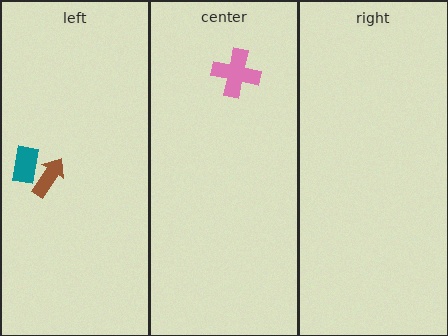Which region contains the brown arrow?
The left region.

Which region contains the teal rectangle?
The left region.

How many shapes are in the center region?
1.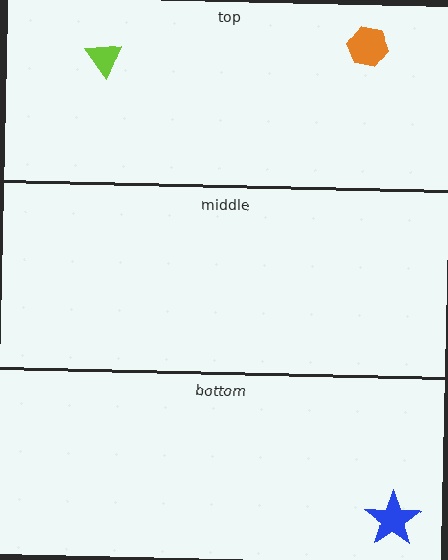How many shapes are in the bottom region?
1.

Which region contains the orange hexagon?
The top region.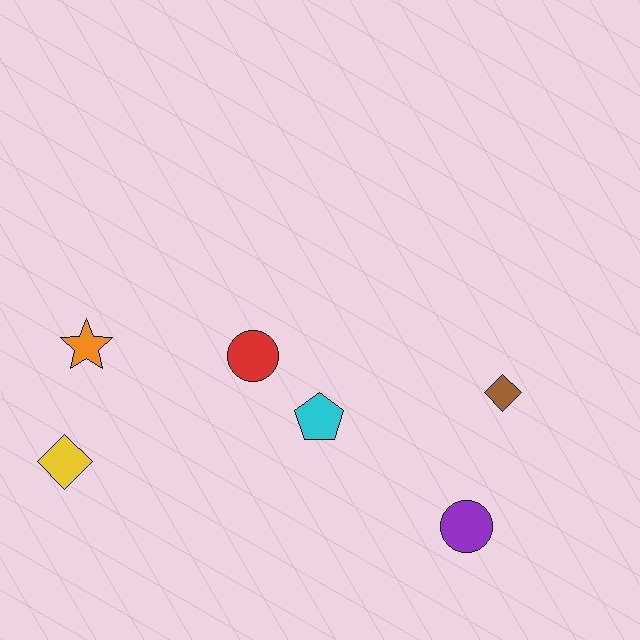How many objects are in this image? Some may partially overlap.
There are 6 objects.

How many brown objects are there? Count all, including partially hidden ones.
There is 1 brown object.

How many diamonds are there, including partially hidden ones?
There are 2 diamonds.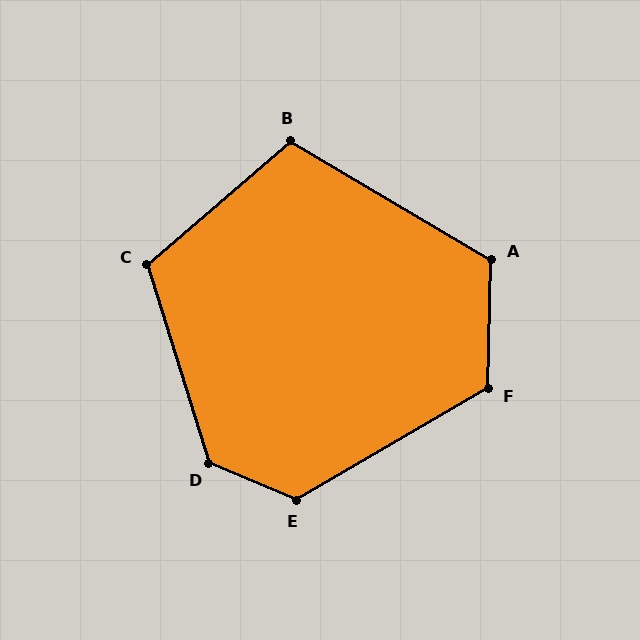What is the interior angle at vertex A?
Approximately 119 degrees (obtuse).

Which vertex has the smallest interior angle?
B, at approximately 109 degrees.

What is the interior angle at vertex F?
Approximately 122 degrees (obtuse).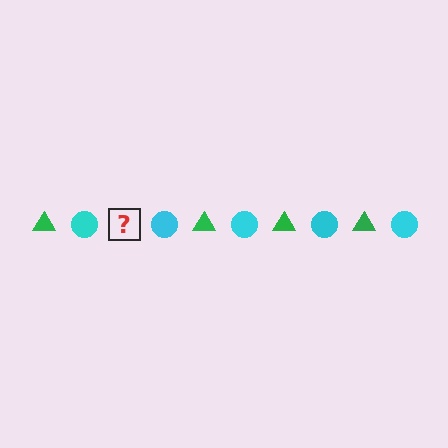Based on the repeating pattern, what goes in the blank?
The blank should be a green triangle.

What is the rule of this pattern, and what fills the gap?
The rule is that the pattern alternates between green triangle and cyan circle. The gap should be filled with a green triangle.